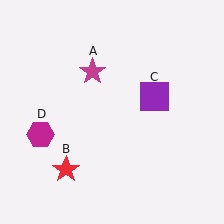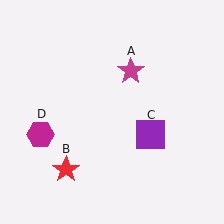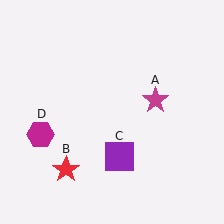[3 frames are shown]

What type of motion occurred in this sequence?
The magenta star (object A), purple square (object C) rotated clockwise around the center of the scene.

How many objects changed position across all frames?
2 objects changed position: magenta star (object A), purple square (object C).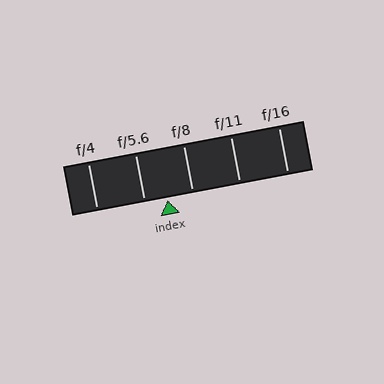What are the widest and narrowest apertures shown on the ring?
The widest aperture shown is f/4 and the narrowest is f/16.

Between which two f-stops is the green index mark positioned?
The index mark is between f/5.6 and f/8.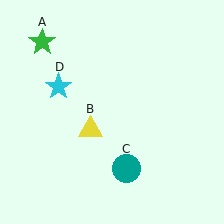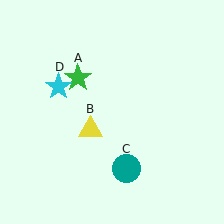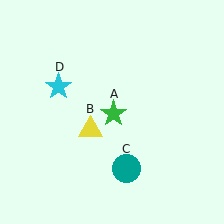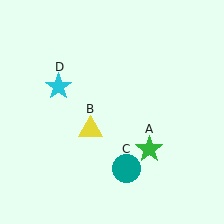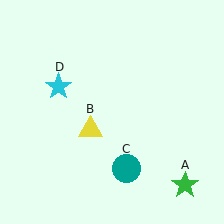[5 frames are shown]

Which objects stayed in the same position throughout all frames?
Yellow triangle (object B) and teal circle (object C) and cyan star (object D) remained stationary.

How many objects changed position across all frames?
1 object changed position: green star (object A).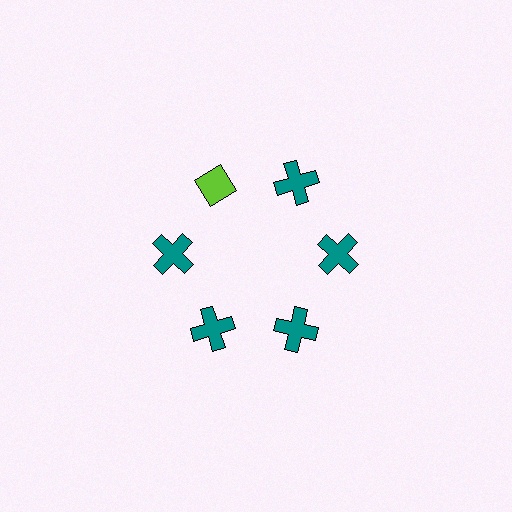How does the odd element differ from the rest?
It differs in both color (lime instead of teal) and shape (diamond instead of cross).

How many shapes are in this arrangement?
There are 6 shapes arranged in a ring pattern.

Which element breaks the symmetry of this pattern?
The lime diamond at roughly the 11 o'clock position breaks the symmetry. All other shapes are teal crosses.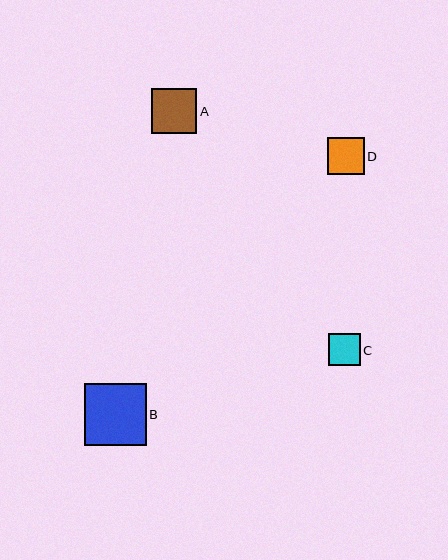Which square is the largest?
Square B is the largest with a size of approximately 61 pixels.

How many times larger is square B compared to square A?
Square B is approximately 1.4 times the size of square A.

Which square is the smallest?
Square C is the smallest with a size of approximately 31 pixels.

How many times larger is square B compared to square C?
Square B is approximately 2.0 times the size of square C.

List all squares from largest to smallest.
From largest to smallest: B, A, D, C.